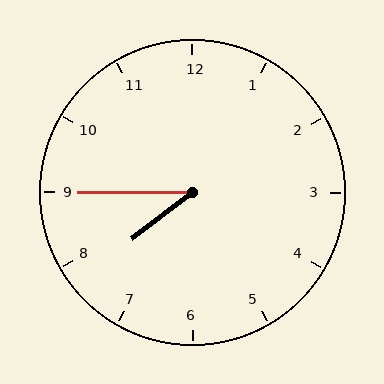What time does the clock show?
7:45.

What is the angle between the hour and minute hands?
Approximately 38 degrees.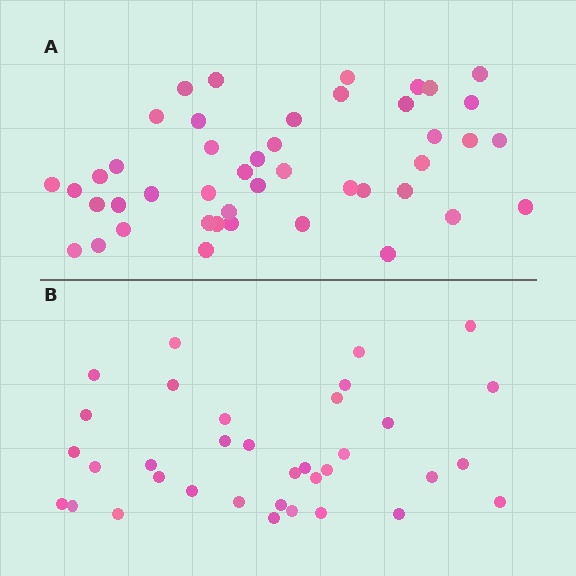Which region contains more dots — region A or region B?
Region A (the top region) has more dots.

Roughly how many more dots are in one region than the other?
Region A has roughly 10 or so more dots than region B.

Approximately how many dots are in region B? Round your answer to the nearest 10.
About 40 dots. (The exact count is 35, which rounds to 40.)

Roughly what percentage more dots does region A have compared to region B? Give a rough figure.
About 30% more.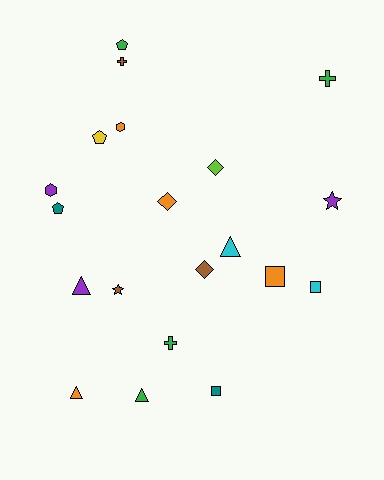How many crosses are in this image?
There are 3 crosses.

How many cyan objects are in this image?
There are 2 cyan objects.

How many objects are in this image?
There are 20 objects.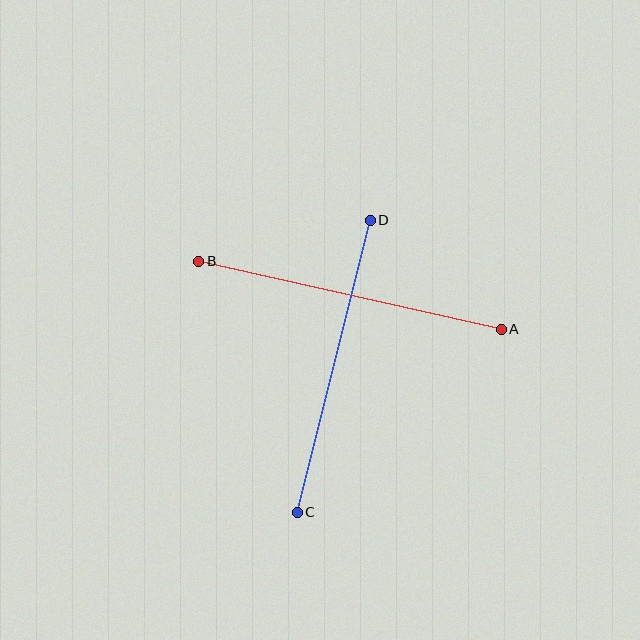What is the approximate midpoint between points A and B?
The midpoint is at approximately (350, 295) pixels.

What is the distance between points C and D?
The distance is approximately 301 pixels.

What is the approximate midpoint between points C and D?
The midpoint is at approximately (334, 366) pixels.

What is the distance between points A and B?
The distance is approximately 310 pixels.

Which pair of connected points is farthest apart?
Points A and B are farthest apart.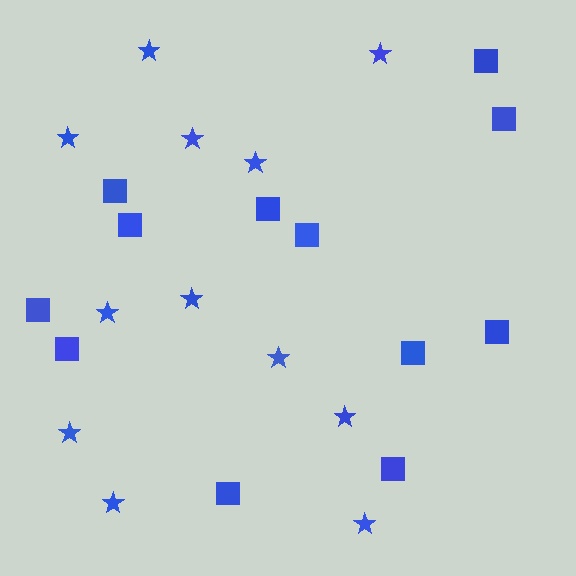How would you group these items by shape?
There are 2 groups: one group of stars (12) and one group of squares (12).